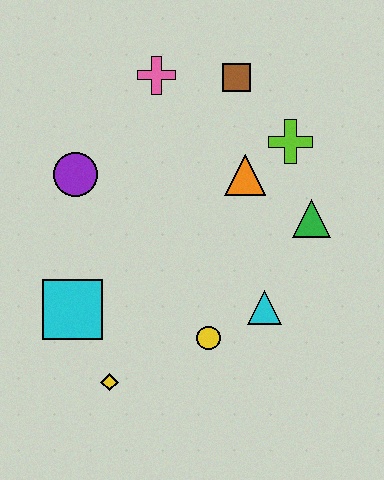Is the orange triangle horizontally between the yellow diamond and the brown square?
No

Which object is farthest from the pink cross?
The yellow diamond is farthest from the pink cross.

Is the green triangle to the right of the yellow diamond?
Yes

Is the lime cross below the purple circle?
No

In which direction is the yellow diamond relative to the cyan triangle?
The yellow diamond is to the left of the cyan triangle.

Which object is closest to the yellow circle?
The cyan triangle is closest to the yellow circle.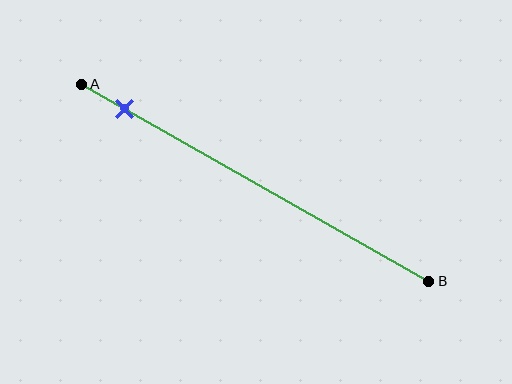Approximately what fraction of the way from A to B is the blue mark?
The blue mark is approximately 10% of the way from A to B.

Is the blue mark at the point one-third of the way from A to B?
No, the mark is at about 10% from A, not at the 33% one-third point.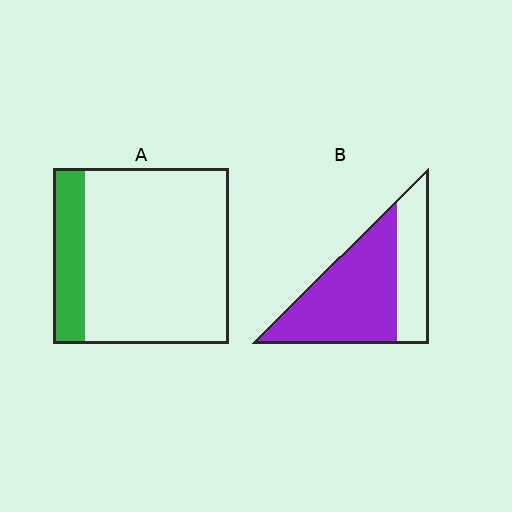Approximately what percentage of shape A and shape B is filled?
A is approximately 20% and B is approximately 65%.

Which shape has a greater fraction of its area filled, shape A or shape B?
Shape B.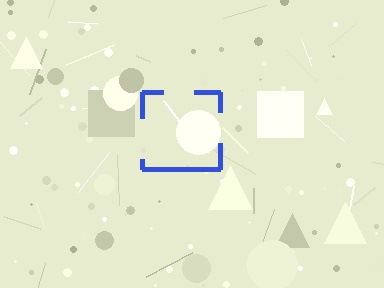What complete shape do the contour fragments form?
The contour fragments form a square.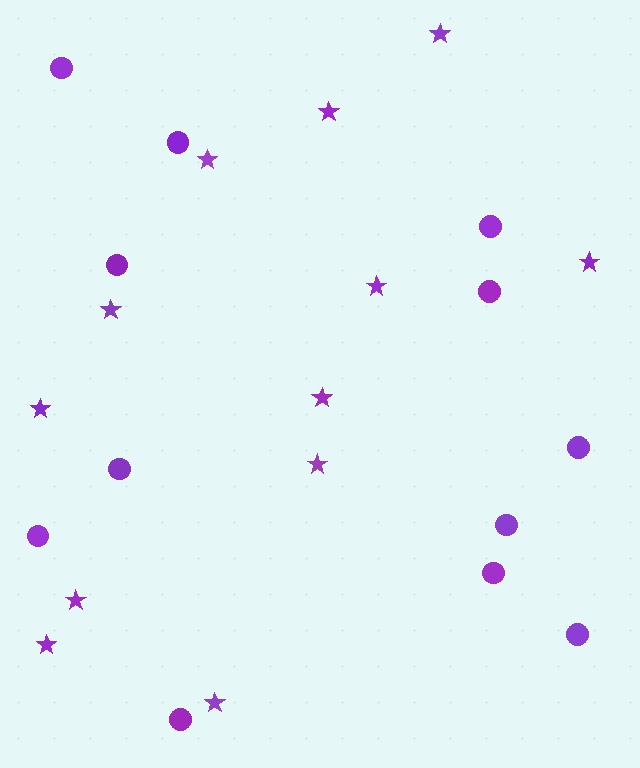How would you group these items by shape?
There are 2 groups: one group of circles (12) and one group of stars (12).